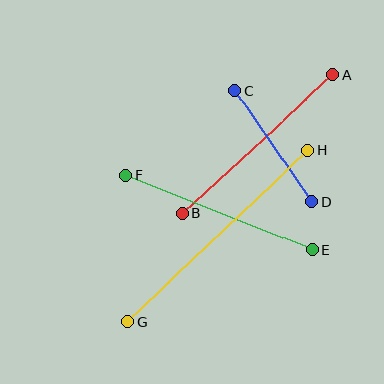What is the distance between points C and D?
The distance is approximately 135 pixels.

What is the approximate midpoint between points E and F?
The midpoint is at approximately (219, 213) pixels.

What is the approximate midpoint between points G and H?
The midpoint is at approximately (217, 237) pixels.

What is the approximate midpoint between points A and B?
The midpoint is at approximately (258, 144) pixels.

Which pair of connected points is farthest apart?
Points G and H are farthest apart.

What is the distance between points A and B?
The distance is approximately 204 pixels.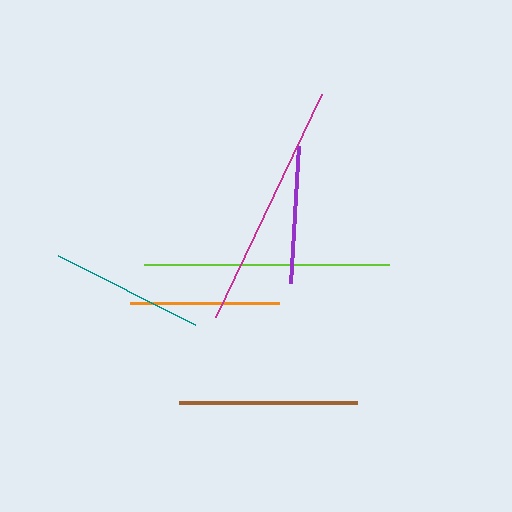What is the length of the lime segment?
The lime segment is approximately 244 pixels long.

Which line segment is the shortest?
The purple line is the shortest at approximately 137 pixels.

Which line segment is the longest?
The magenta line is the longest at approximately 248 pixels.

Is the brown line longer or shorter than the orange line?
The brown line is longer than the orange line.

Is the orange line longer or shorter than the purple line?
The orange line is longer than the purple line.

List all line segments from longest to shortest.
From longest to shortest: magenta, lime, brown, teal, orange, purple.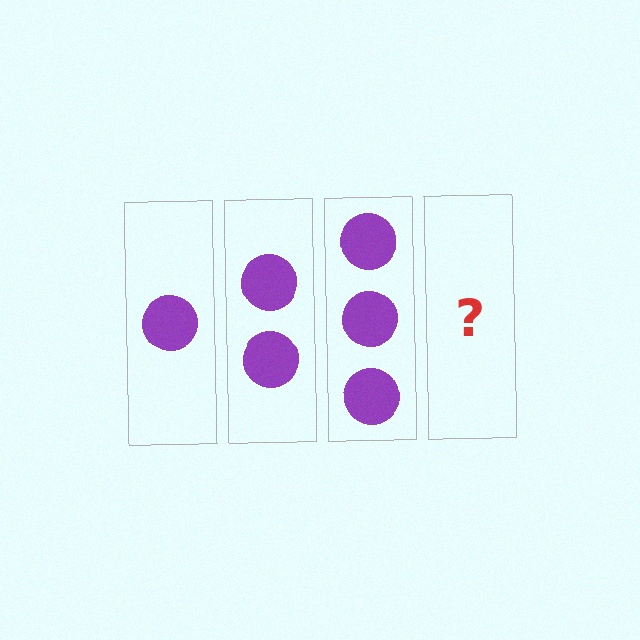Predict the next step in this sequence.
The next step is 4 circles.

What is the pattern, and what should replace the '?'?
The pattern is that each step adds one more circle. The '?' should be 4 circles.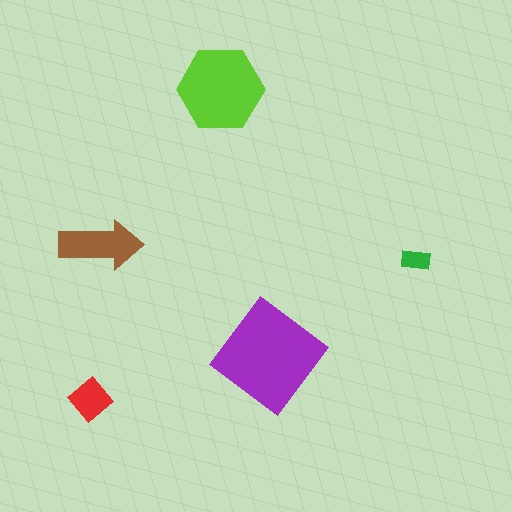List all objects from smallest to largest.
The green rectangle, the red diamond, the brown arrow, the lime hexagon, the purple diamond.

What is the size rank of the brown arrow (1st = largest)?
3rd.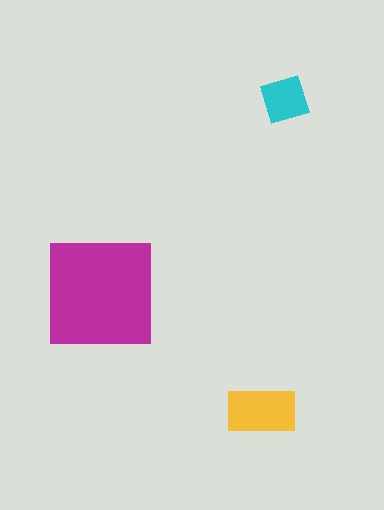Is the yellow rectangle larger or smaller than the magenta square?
Smaller.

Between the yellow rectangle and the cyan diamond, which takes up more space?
The yellow rectangle.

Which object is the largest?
The magenta square.